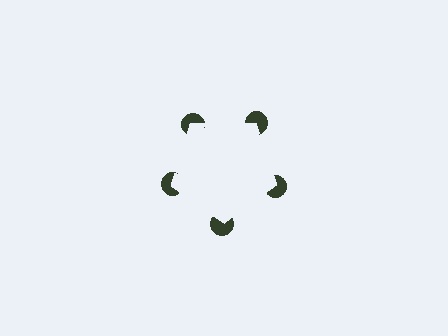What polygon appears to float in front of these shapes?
An illusory pentagon — its edges are inferred from the aligned wedge cuts in the pac-man discs, not physically drawn.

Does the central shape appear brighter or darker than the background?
It typically appears slightly brighter than the background, even though no actual brightness change is drawn.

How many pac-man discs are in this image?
There are 5 — one at each vertex of the illusory pentagon.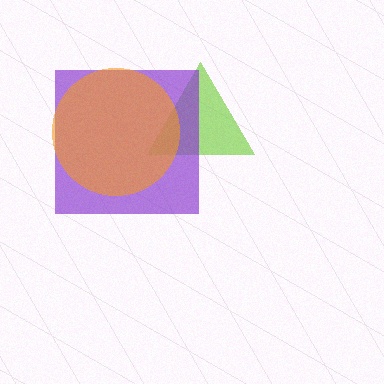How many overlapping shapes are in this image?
There are 3 overlapping shapes in the image.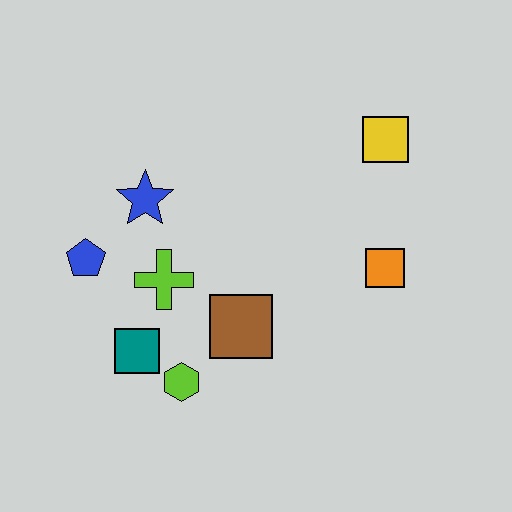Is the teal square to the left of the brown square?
Yes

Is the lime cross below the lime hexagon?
No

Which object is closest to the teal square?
The lime hexagon is closest to the teal square.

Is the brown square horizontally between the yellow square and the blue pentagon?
Yes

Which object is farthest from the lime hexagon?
The yellow square is farthest from the lime hexagon.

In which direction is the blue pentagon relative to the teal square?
The blue pentagon is above the teal square.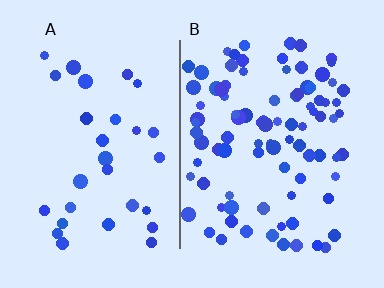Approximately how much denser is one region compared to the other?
Approximately 3.0× — region B over region A.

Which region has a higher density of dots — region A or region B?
B (the right).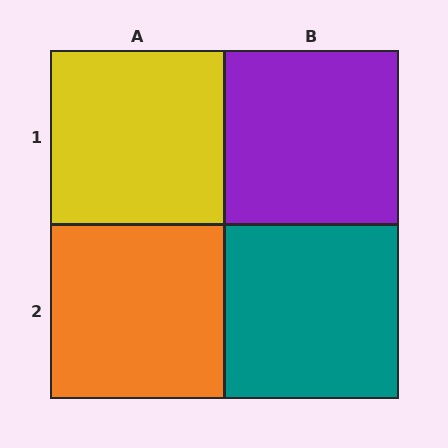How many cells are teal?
1 cell is teal.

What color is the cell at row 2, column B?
Teal.